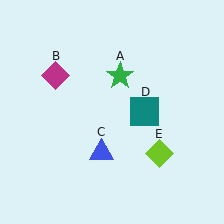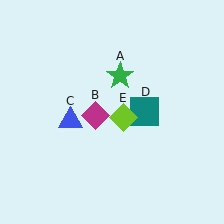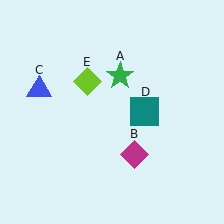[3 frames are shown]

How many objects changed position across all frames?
3 objects changed position: magenta diamond (object B), blue triangle (object C), lime diamond (object E).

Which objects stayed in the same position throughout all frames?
Green star (object A) and teal square (object D) remained stationary.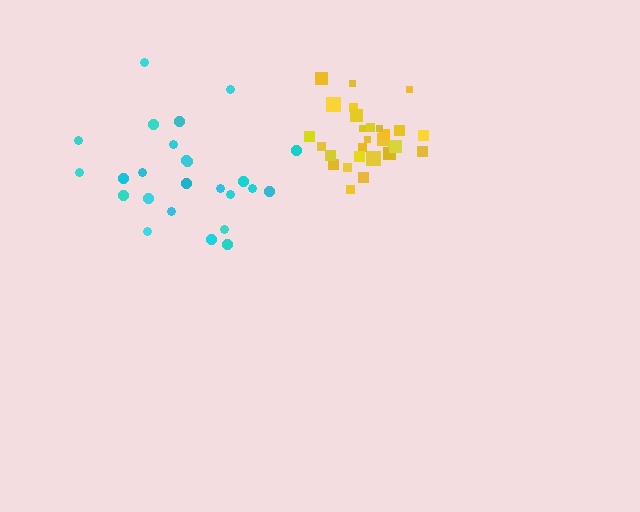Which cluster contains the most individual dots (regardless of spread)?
Yellow (28).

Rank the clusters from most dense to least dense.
yellow, cyan.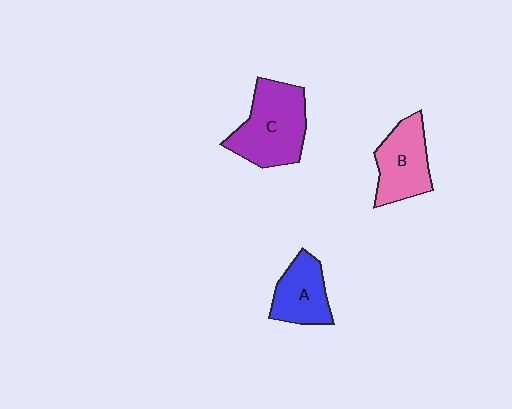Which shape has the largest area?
Shape C (purple).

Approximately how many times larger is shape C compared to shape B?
Approximately 1.3 times.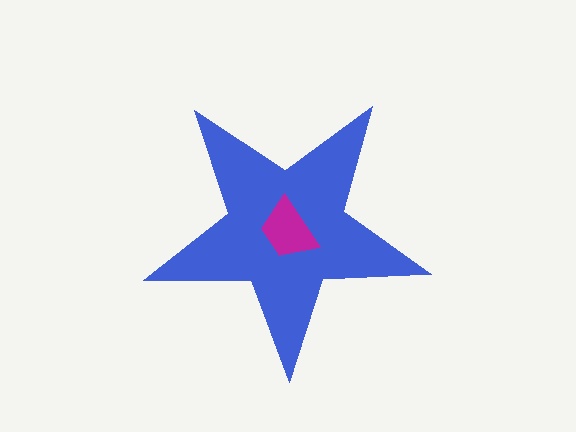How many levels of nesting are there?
2.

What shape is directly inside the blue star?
The magenta trapezoid.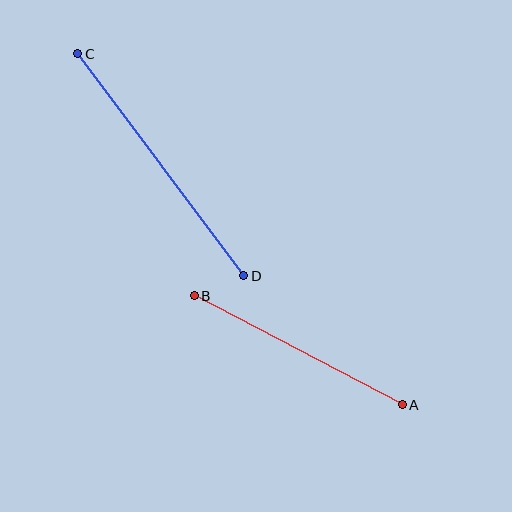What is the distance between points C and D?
The distance is approximately 277 pixels.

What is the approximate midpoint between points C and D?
The midpoint is at approximately (161, 165) pixels.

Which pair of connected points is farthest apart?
Points C and D are farthest apart.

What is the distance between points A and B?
The distance is approximately 235 pixels.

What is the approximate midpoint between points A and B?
The midpoint is at approximately (298, 350) pixels.